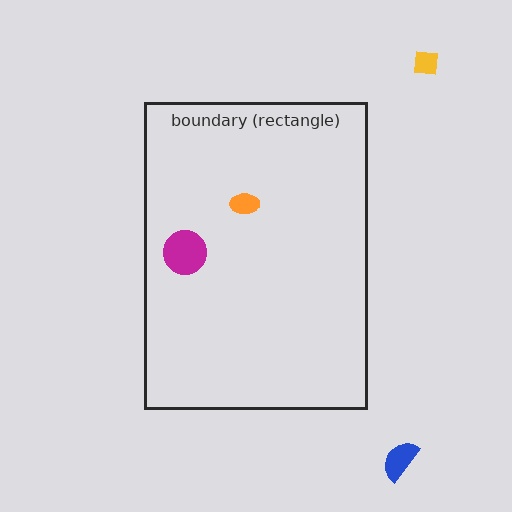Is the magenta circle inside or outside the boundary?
Inside.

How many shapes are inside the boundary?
2 inside, 2 outside.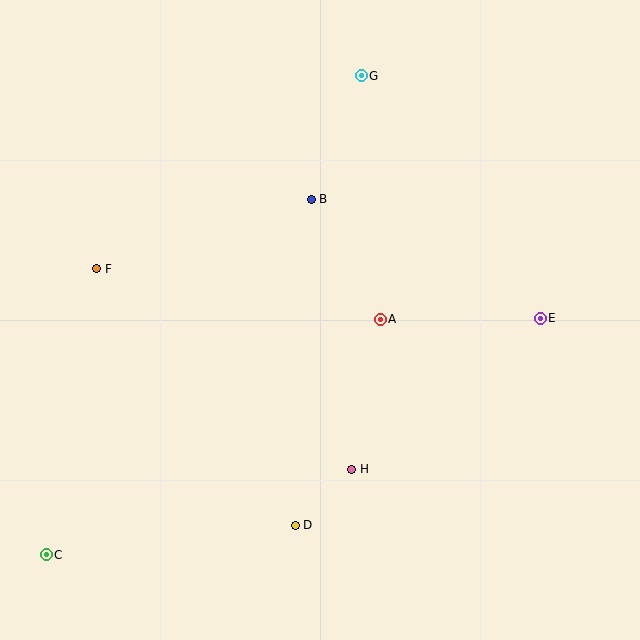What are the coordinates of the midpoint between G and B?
The midpoint between G and B is at (336, 137).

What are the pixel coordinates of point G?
Point G is at (361, 76).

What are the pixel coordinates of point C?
Point C is at (46, 555).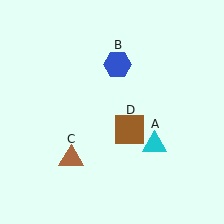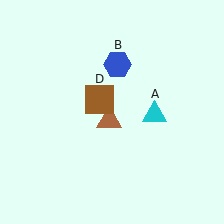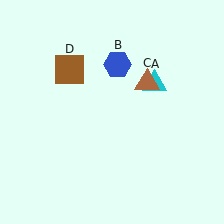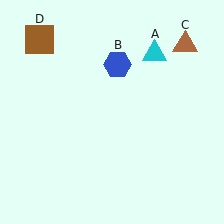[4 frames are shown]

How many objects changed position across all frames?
3 objects changed position: cyan triangle (object A), brown triangle (object C), brown square (object D).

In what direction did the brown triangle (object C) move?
The brown triangle (object C) moved up and to the right.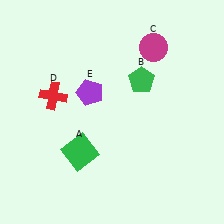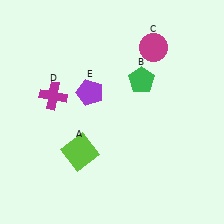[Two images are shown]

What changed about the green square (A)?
In Image 1, A is green. In Image 2, it changed to lime.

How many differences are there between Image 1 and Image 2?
There are 2 differences between the two images.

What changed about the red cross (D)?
In Image 1, D is red. In Image 2, it changed to magenta.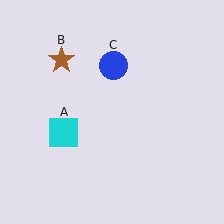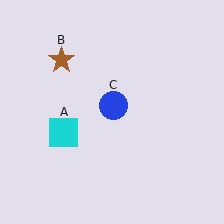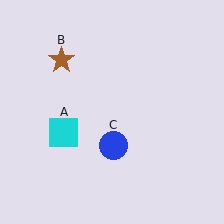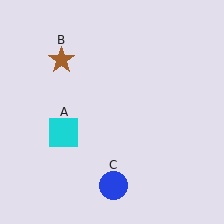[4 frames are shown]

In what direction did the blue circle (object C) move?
The blue circle (object C) moved down.